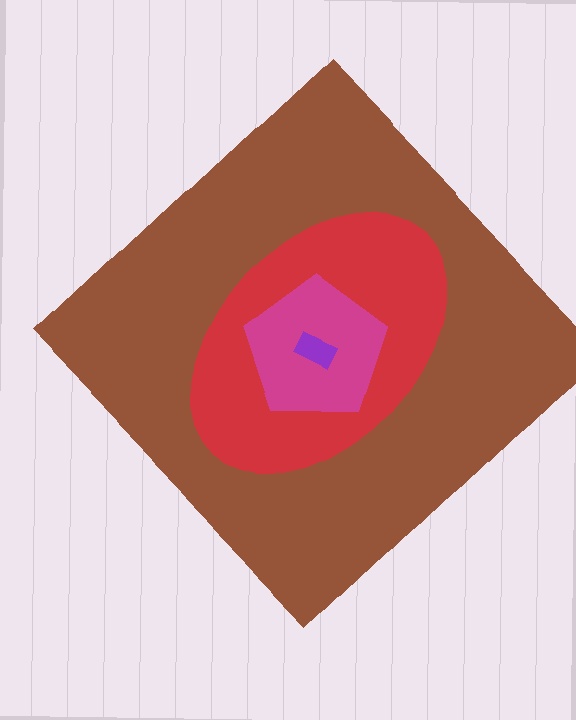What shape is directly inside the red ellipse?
The magenta pentagon.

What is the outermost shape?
The brown diamond.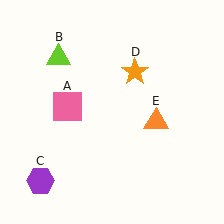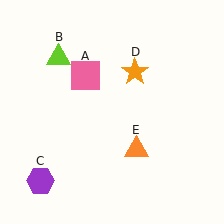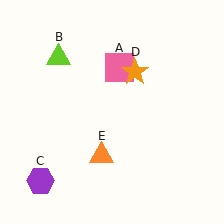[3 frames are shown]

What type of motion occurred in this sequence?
The pink square (object A), orange triangle (object E) rotated clockwise around the center of the scene.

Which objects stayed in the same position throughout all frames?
Lime triangle (object B) and purple hexagon (object C) and orange star (object D) remained stationary.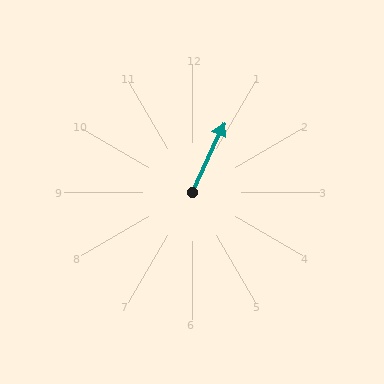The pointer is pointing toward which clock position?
Roughly 1 o'clock.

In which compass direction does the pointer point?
Northeast.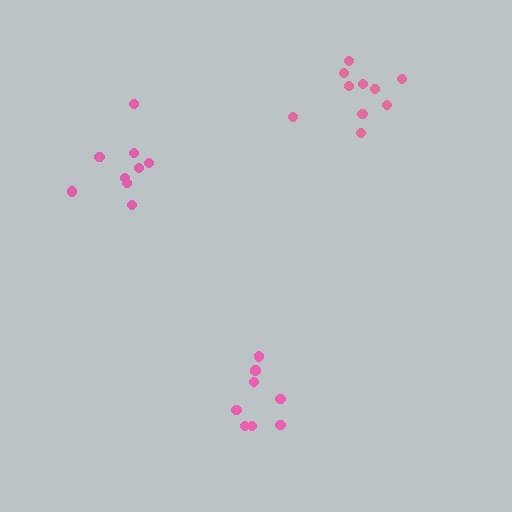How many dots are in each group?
Group 1: 8 dots, Group 2: 9 dots, Group 3: 10 dots (27 total).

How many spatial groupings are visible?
There are 3 spatial groupings.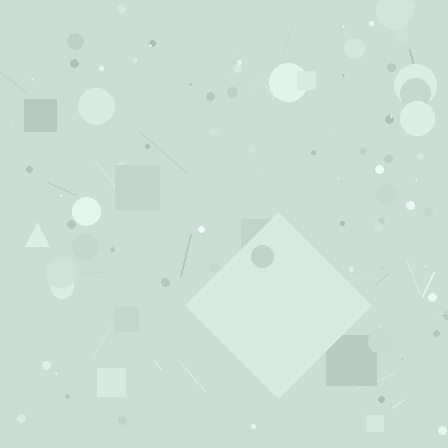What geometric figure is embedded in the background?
A diamond is embedded in the background.